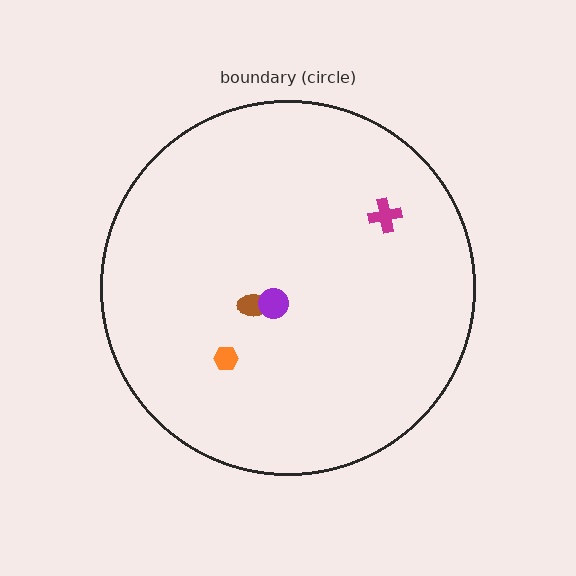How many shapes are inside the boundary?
4 inside, 0 outside.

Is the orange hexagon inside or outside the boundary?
Inside.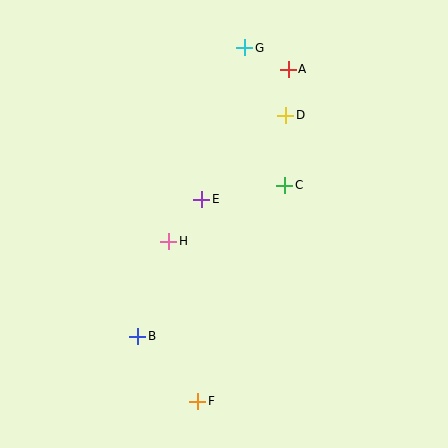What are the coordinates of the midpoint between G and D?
The midpoint between G and D is at (265, 82).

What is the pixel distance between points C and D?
The distance between C and D is 70 pixels.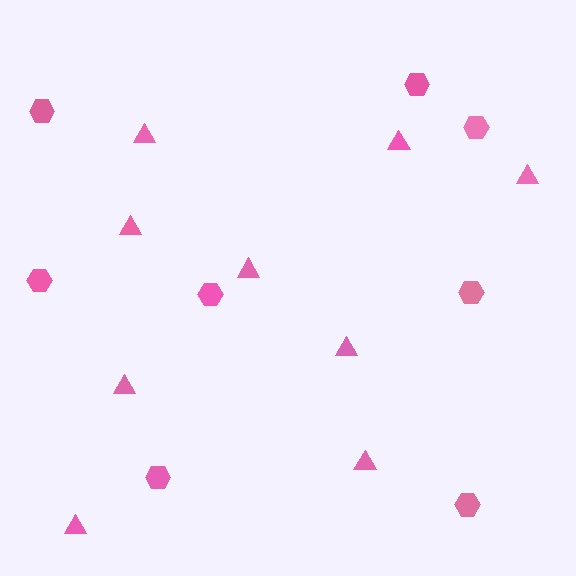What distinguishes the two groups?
There are 2 groups: one group of hexagons (8) and one group of triangles (9).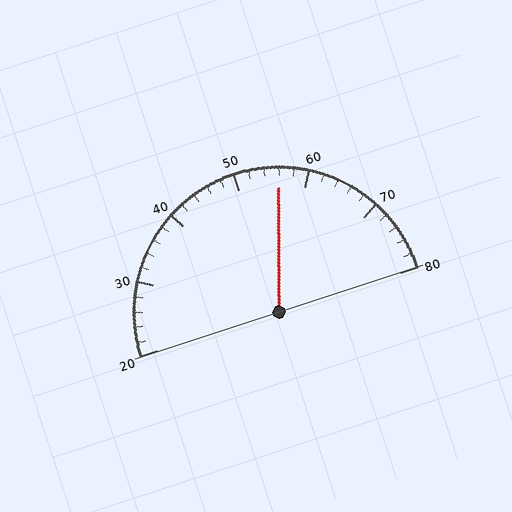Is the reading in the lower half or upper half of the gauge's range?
The reading is in the upper half of the range (20 to 80).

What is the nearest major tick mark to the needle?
The nearest major tick mark is 60.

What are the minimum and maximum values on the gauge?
The gauge ranges from 20 to 80.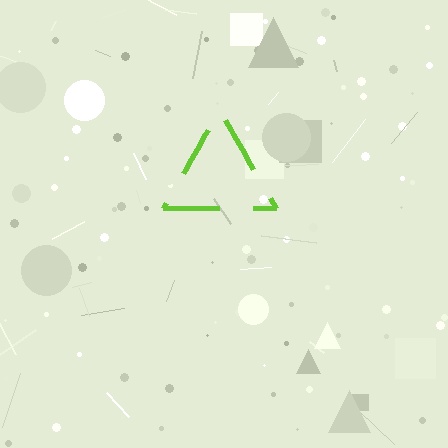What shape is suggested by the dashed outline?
The dashed outline suggests a triangle.